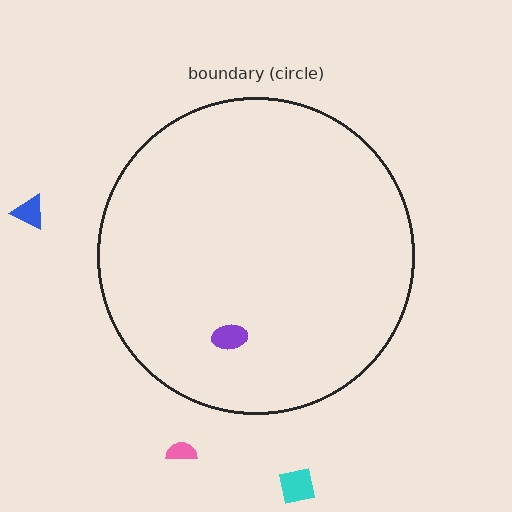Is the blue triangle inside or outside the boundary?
Outside.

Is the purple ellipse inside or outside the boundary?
Inside.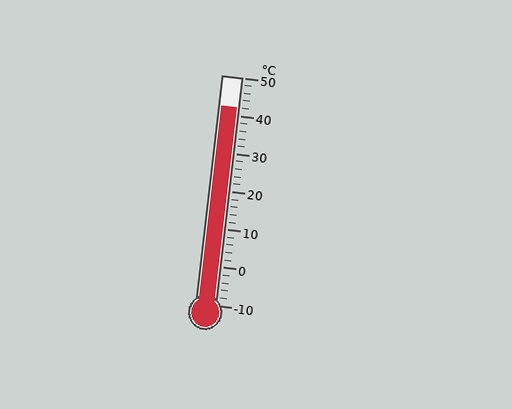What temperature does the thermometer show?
The thermometer shows approximately 42°C.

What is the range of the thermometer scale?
The thermometer scale ranges from -10°C to 50°C.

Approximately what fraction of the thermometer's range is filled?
The thermometer is filled to approximately 85% of its range.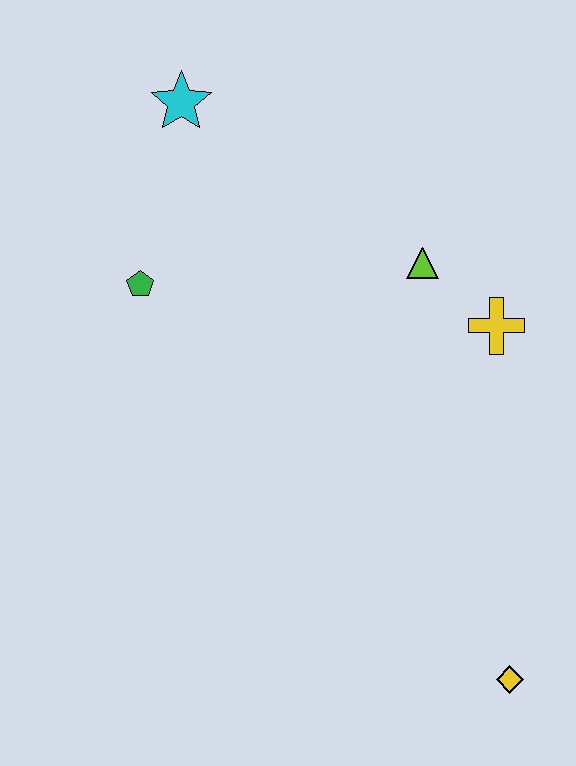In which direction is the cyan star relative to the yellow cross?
The cyan star is to the left of the yellow cross.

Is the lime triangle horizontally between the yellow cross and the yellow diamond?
No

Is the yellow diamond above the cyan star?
No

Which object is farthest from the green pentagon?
The yellow diamond is farthest from the green pentagon.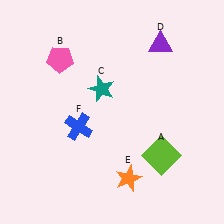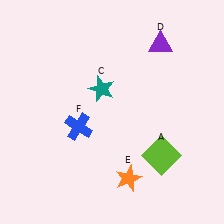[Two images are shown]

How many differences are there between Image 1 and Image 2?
There is 1 difference between the two images.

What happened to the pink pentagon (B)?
The pink pentagon (B) was removed in Image 2. It was in the top-left area of Image 1.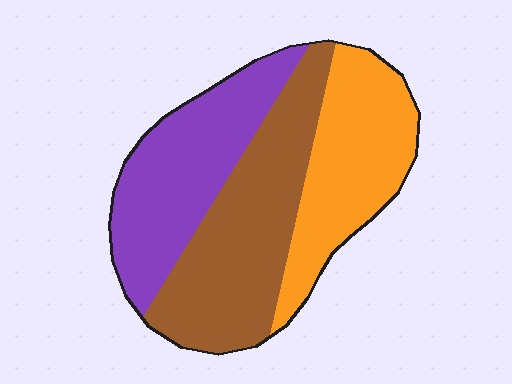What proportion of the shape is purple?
Purple takes up about one third (1/3) of the shape.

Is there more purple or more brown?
Brown.